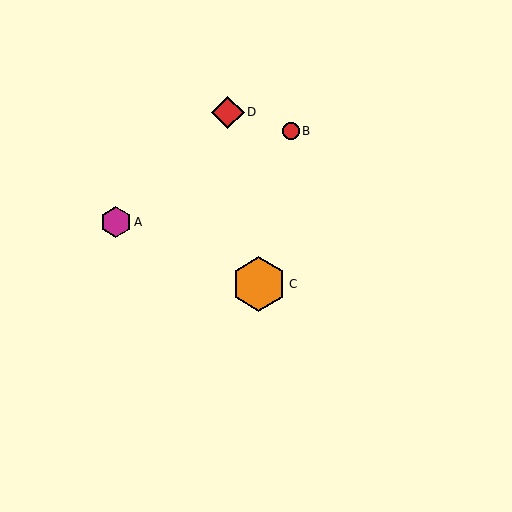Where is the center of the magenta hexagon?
The center of the magenta hexagon is at (116, 222).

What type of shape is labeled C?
Shape C is an orange hexagon.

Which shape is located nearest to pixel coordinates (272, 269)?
The orange hexagon (labeled C) at (259, 284) is nearest to that location.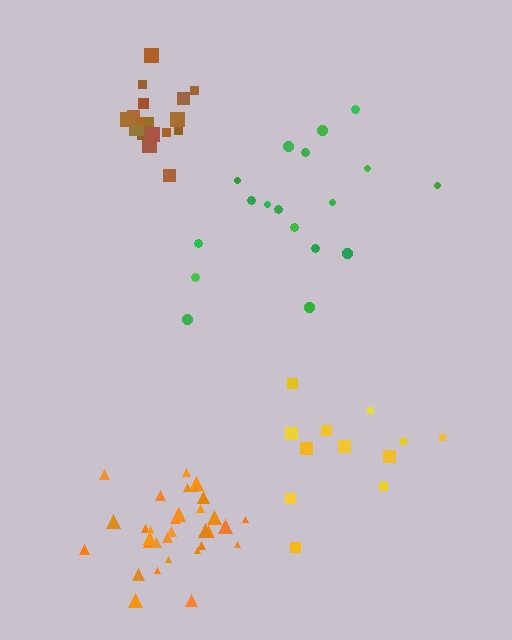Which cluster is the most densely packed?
Orange.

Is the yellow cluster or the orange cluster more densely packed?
Orange.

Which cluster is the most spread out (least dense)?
Yellow.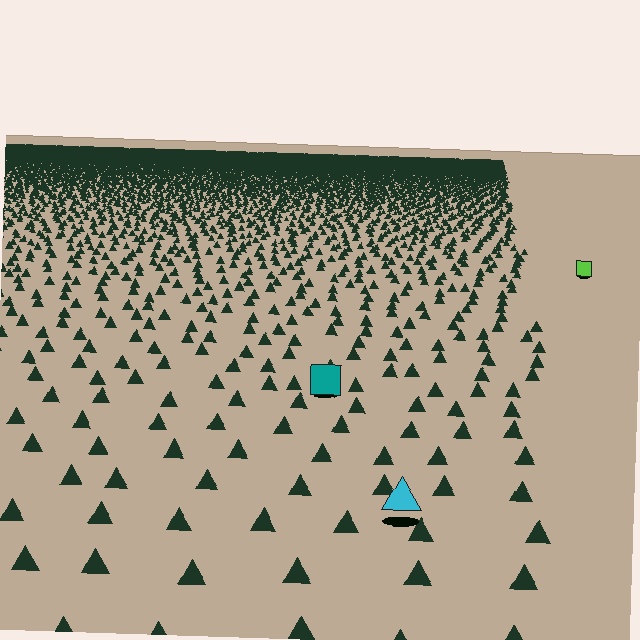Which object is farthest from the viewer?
The lime square is farthest from the viewer. It appears smaller and the ground texture around it is denser.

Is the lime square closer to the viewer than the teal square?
No. The teal square is closer — you can tell from the texture gradient: the ground texture is coarser near it.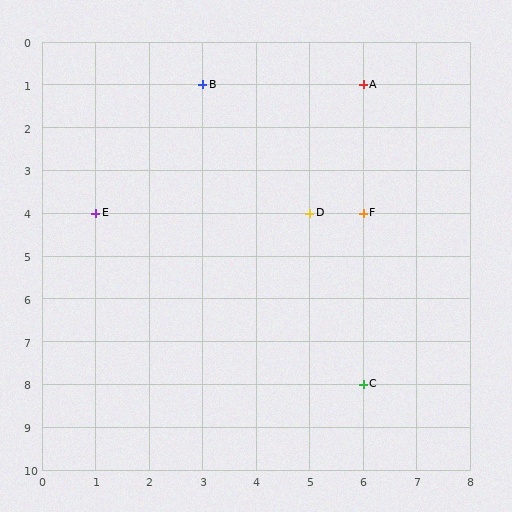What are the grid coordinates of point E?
Point E is at grid coordinates (1, 4).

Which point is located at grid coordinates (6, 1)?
Point A is at (6, 1).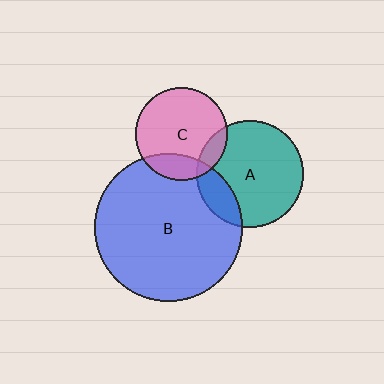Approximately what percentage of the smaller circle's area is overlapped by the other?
Approximately 20%.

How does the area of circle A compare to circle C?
Approximately 1.3 times.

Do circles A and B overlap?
Yes.